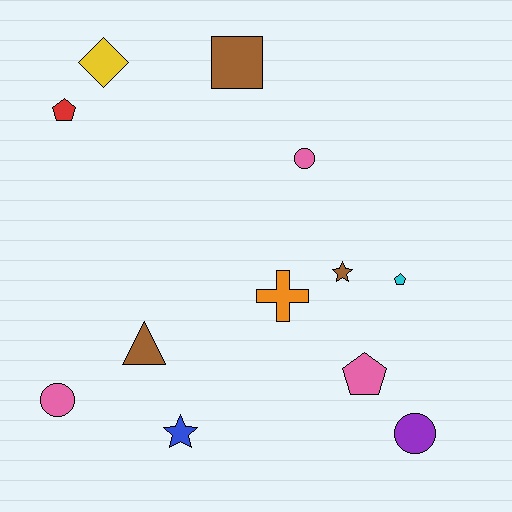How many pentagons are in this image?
There are 3 pentagons.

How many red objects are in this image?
There is 1 red object.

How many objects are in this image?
There are 12 objects.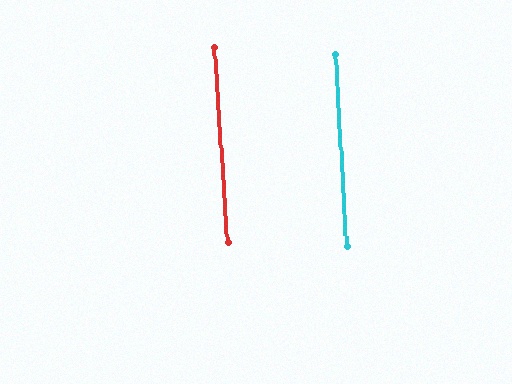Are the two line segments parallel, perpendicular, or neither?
Parallel — their directions differ by only 0.4°.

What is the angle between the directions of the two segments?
Approximately 0 degrees.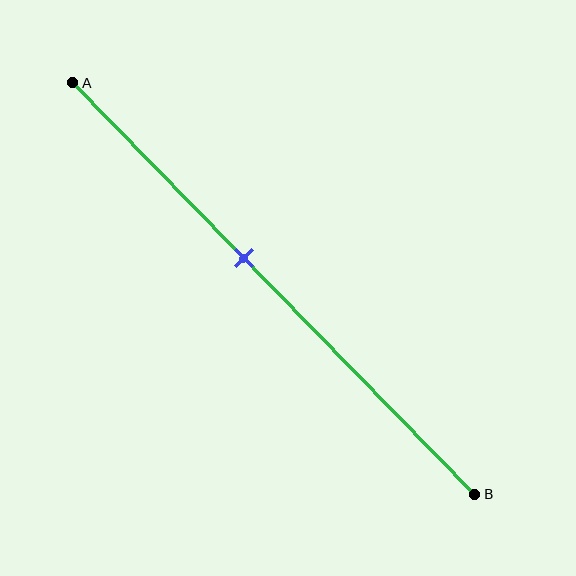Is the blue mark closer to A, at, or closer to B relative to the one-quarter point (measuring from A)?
The blue mark is closer to point B than the one-quarter point of segment AB.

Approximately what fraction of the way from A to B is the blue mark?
The blue mark is approximately 45% of the way from A to B.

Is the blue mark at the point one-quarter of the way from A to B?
No, the mark is at about 45% from A, not at the 25% one-quarter point.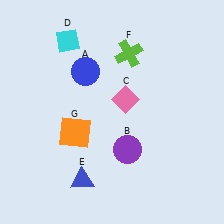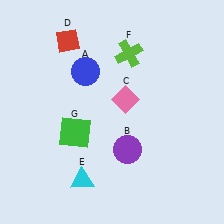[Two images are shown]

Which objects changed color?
D changed from cyan to red. E changed from blue to cyan. G changed from orange to green.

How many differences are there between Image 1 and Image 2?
There are 3 differences between the two images.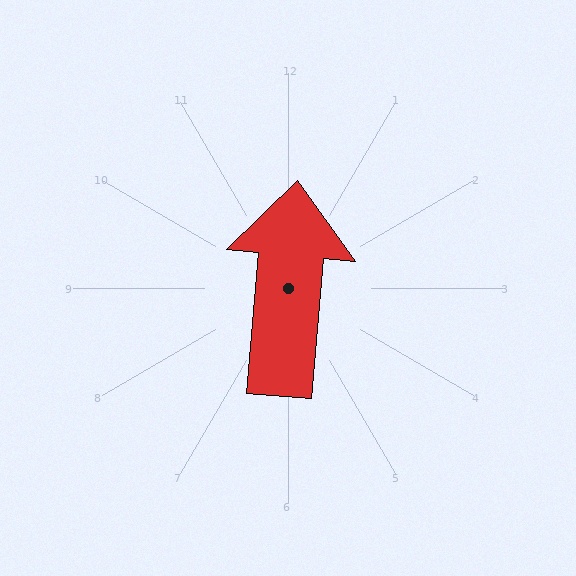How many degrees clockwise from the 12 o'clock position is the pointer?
Approximately 5 degrees.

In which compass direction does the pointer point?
North.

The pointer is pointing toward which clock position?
Roughly 12 o'clock.